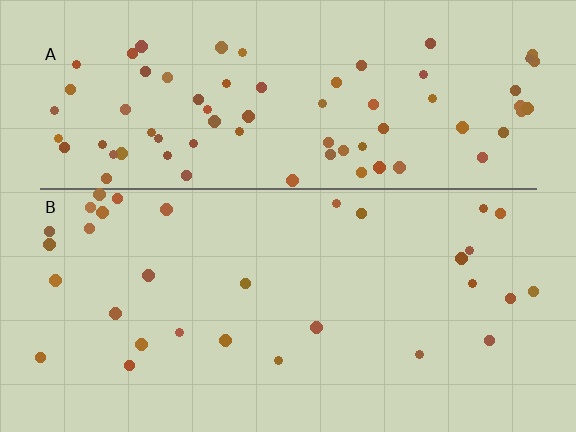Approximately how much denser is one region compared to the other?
Approximately 2.5× — region A over region B.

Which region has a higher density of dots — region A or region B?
A (the top).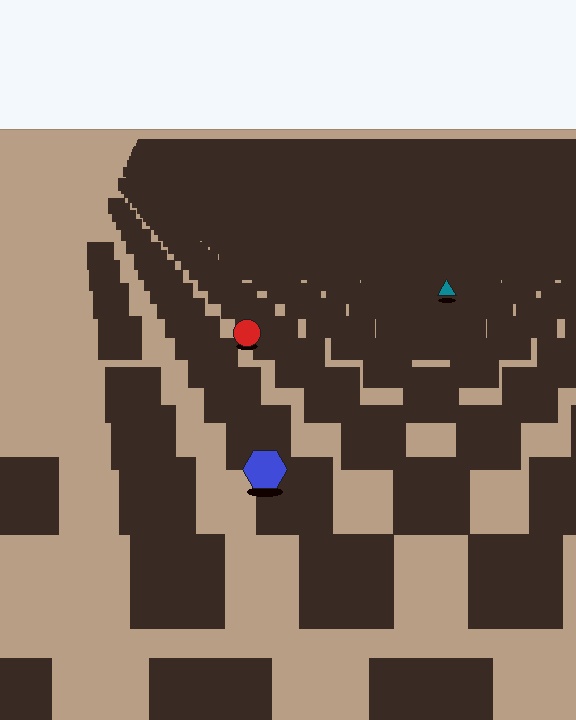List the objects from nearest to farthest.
From nearest to farthest: the blue hexagon, the red circle, the teal triangle.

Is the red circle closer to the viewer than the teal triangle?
Yes. The red circle is closer — you can tell from the texture gradient: the ground texture is coarser near it.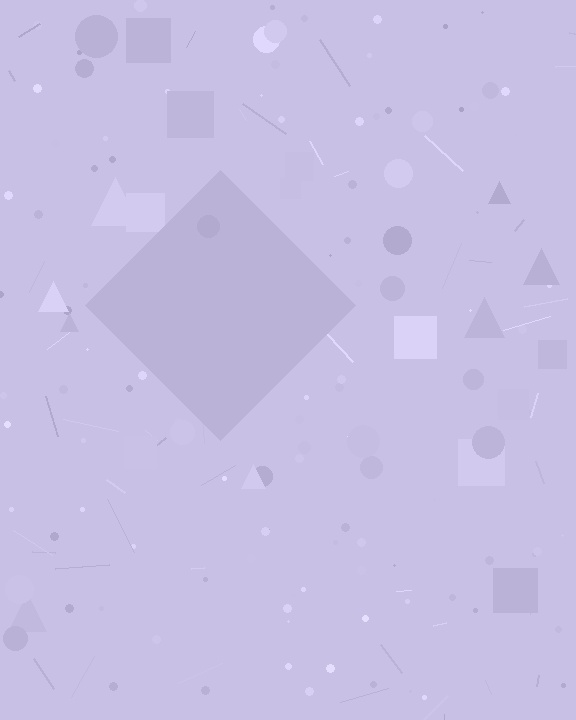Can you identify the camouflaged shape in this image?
The camouflaged shape is a diamond.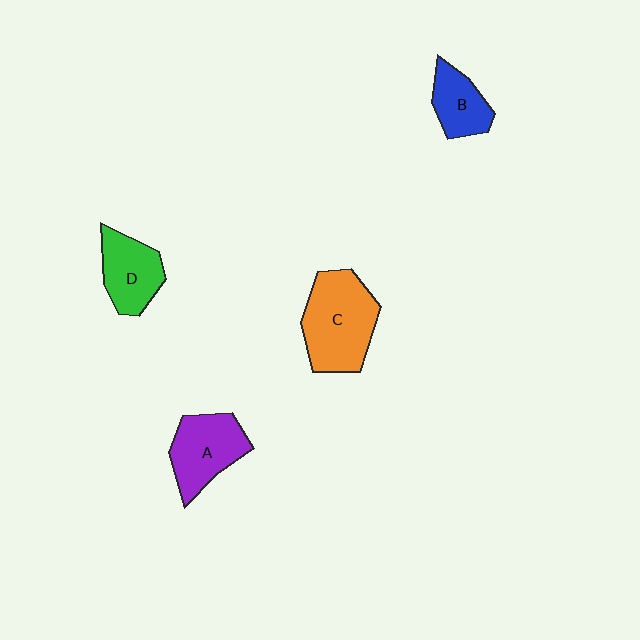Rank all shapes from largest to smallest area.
From largest to smallest: C (orange), A (purple), D (green), B (blue).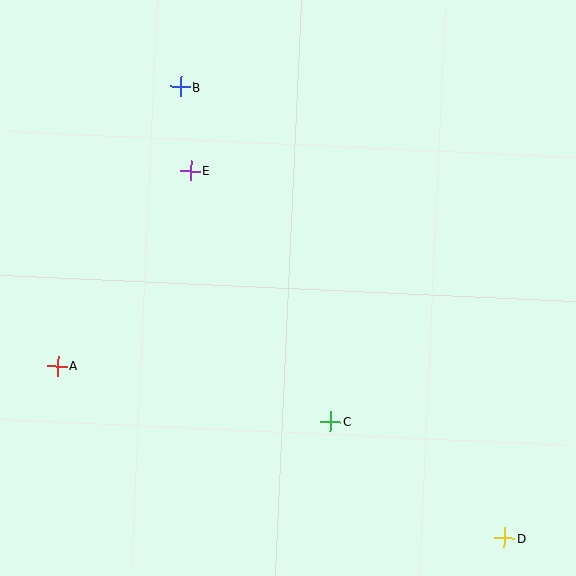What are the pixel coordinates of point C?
Point C is at (331, 421).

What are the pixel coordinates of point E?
Point E is at (191, 170).